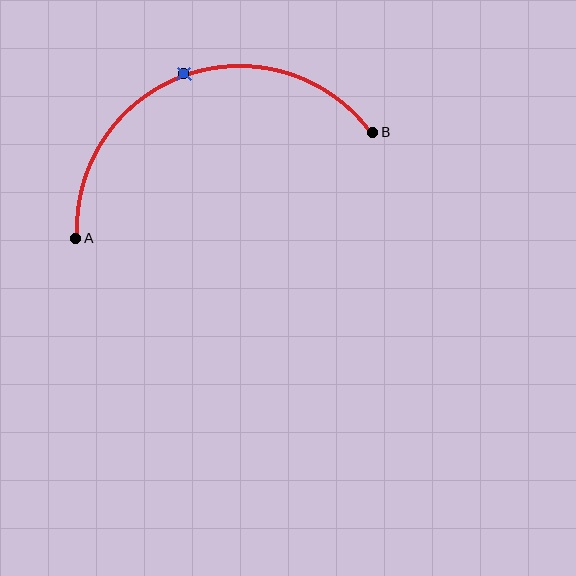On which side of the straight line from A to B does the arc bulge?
The arc bulges above the straight line connecting A and B.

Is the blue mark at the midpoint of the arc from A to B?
Yes. The blue mark lies on the arc at equal arc-length from both A and B — it is the arc midpoint.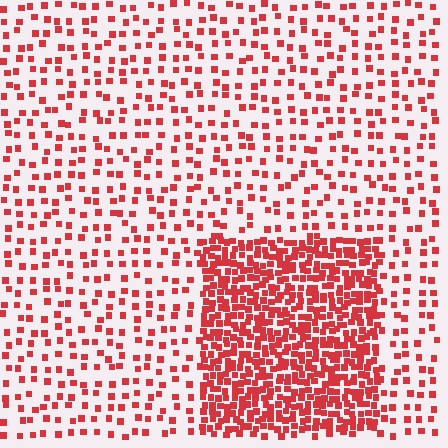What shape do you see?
I see a rectangle.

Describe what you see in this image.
The image contains small red elements arranged at two different densities. A rectangle-shaped region is visible where the elements are more densely packed than the surrounding area.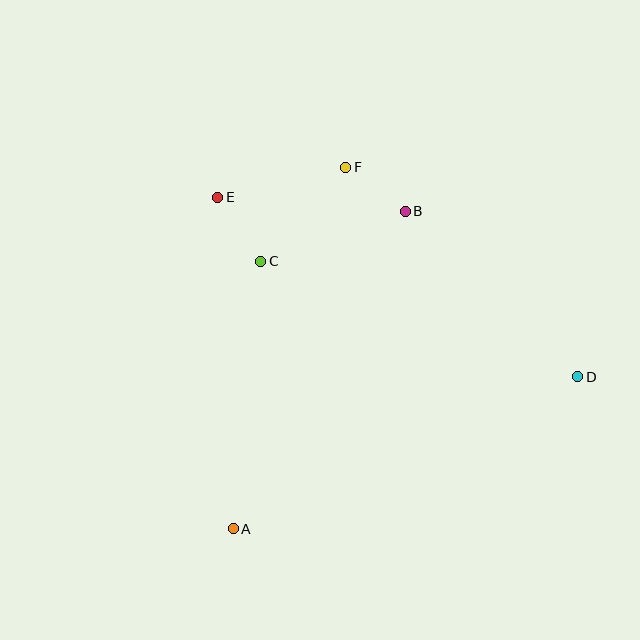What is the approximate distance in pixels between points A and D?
The distance between A and D is approximately 376 pixels.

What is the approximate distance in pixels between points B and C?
The distance between B and C is approximately 153 pixels.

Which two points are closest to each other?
Points B and F are closest to each other.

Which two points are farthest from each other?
Points D and E are farthest from each other.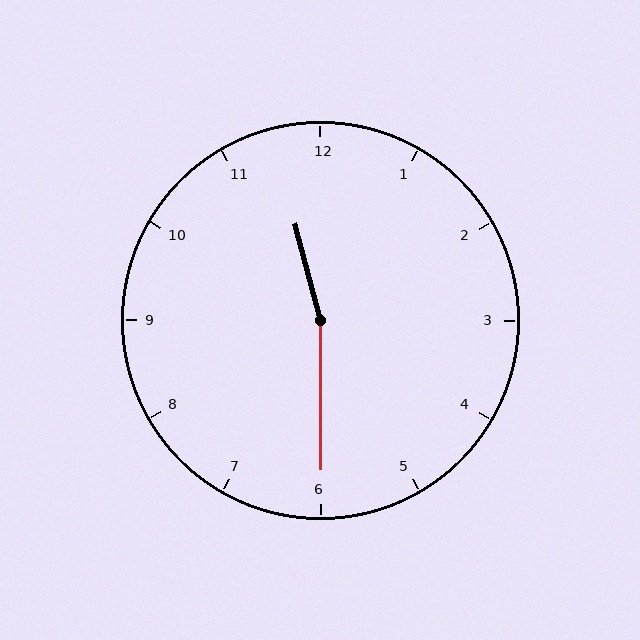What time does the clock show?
11:30.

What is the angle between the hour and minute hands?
Approximately 165 degrees.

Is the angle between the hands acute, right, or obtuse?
It is obtuse.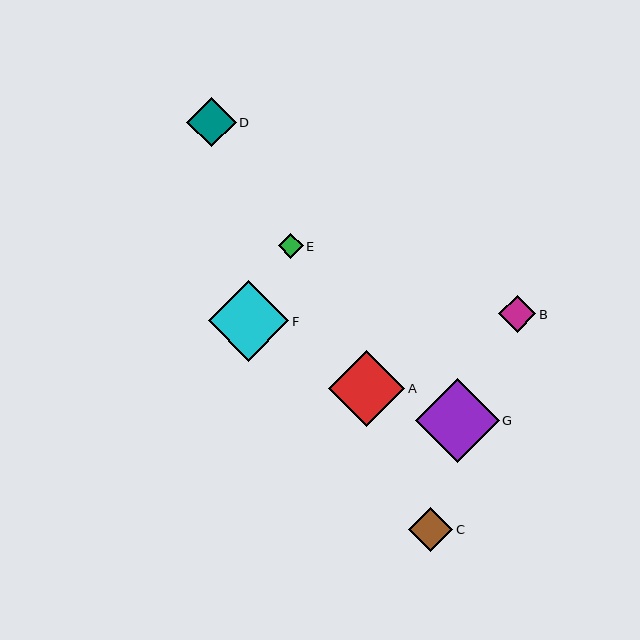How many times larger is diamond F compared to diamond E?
Diamond F is approximately 3.2 times the size of diamond E.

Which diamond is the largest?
Diamond G is the largest with a size of approximately 83 pixels.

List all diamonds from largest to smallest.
From largest to smallest: G, F, A, D, C, B, E.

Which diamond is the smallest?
Diamond E is the smallest with a size of approximately 25 pixels.